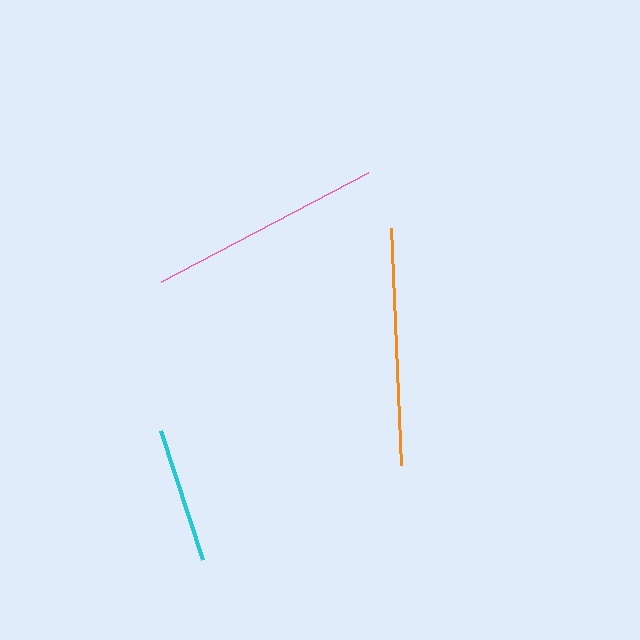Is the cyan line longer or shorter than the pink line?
The pink line is longer than the cyan line.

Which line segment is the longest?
The orange line is the longest at approximately 237 pixels.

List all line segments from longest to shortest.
From longest to shortest: orange, pink, cyan.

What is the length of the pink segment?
The pink segment is approximately 235 pixels long.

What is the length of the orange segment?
The orange segment is approximately 237 pixels long.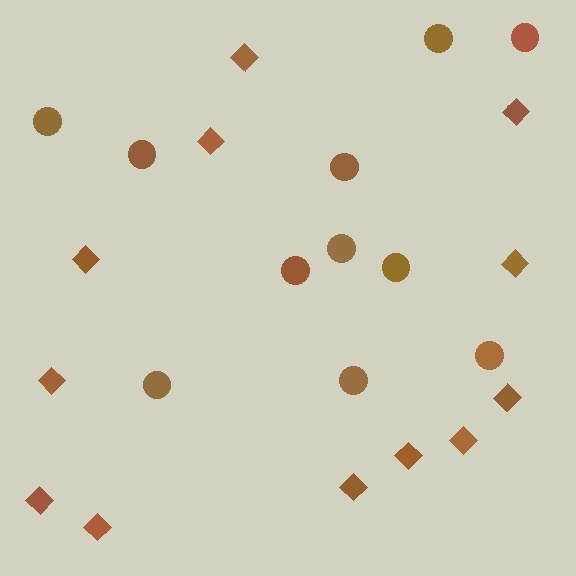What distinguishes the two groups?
There are 2 groups: one group of diamonds (12) and one group of circles (11).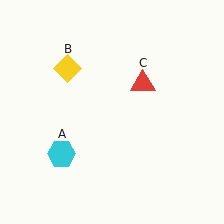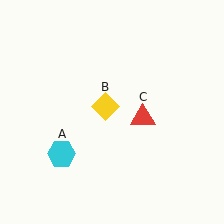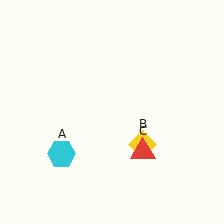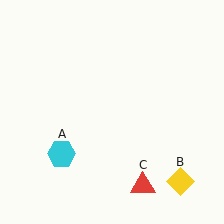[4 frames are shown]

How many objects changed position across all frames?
2 objects changed position: yellow diamond (object B), red triangle (object C).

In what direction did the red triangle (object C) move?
The red triangle (object C) moved down.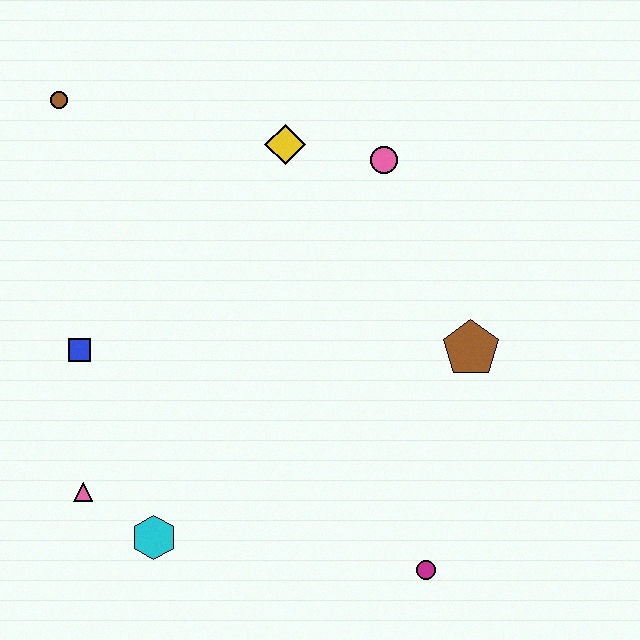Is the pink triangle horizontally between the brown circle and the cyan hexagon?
Yes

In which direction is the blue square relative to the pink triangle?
The blue square is above the pink triangle.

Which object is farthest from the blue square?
The magenta circle is farthest from the blue square.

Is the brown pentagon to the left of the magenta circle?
No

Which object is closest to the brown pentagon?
The pink circle is closest to the brown pentagon.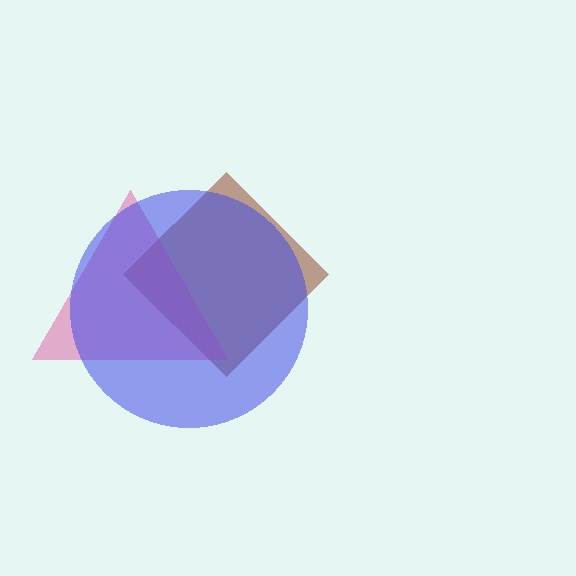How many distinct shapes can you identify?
There are 3 distinct shapes: a brown diamond, a pink triangle, a blue circle.